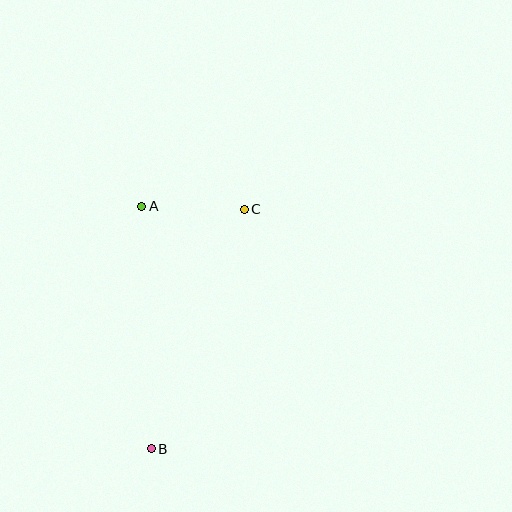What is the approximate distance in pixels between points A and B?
The distance between A and B is approximately 243 pixels.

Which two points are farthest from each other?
Points B and C are farthest from each other.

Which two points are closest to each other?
Points A and C are closest to each other.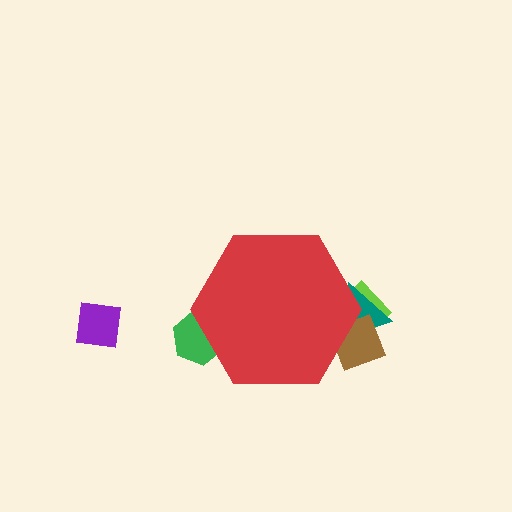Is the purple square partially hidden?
No, the purple square is fully visible.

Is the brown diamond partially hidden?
Yes, the brown diamond is partially hidden behind the red hexagon.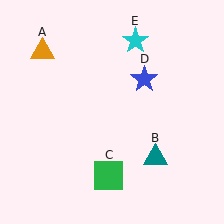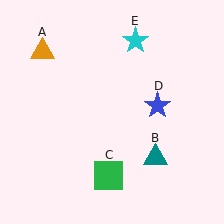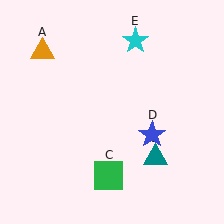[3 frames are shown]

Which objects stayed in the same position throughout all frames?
Orange triangle (object A) and teal triangle (object B) and green square (object C) and cyan star (object E) remained stationary.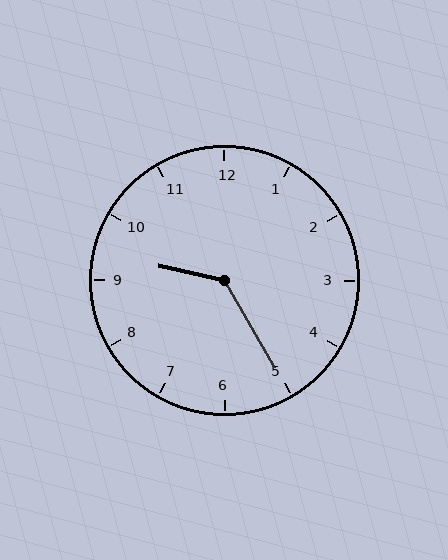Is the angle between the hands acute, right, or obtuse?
It is obtuse.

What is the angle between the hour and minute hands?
Approximately 132 degrees.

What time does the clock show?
9:25.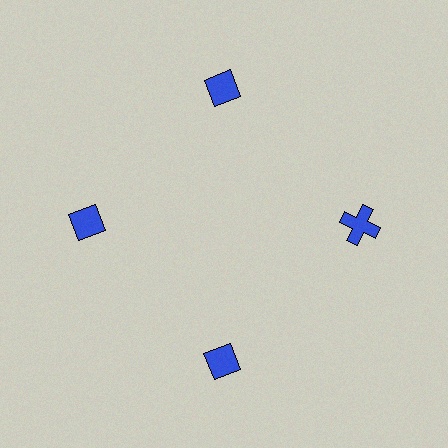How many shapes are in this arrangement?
There are 4 shapes arranged in a ring pattern.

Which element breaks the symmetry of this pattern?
The blue cross at roughly the 3 o'clock position breaks the symmetry. All other shapes are blue diamonds.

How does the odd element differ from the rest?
It has a different shape: cross instead of diamond.